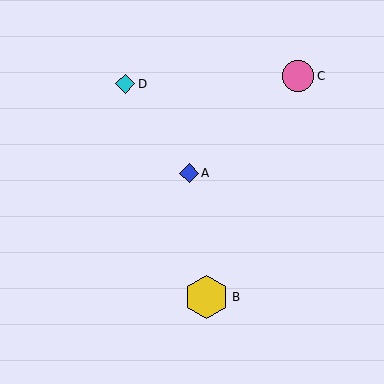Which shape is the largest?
The yellow hexagon (labeled B) is the largest.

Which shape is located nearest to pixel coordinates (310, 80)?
The pink circle (labeled C) at (298, 76) is nearest to that location.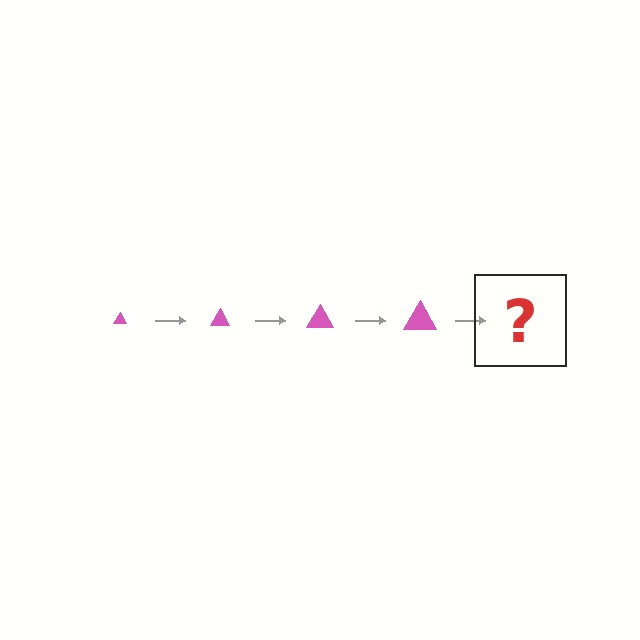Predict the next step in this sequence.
The next step is a pink triangle, larger than the previous one.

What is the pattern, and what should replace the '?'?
The pattern is that the triangle gets progressively larger each step. The '?' should be a pink triangle, larger than the previous one.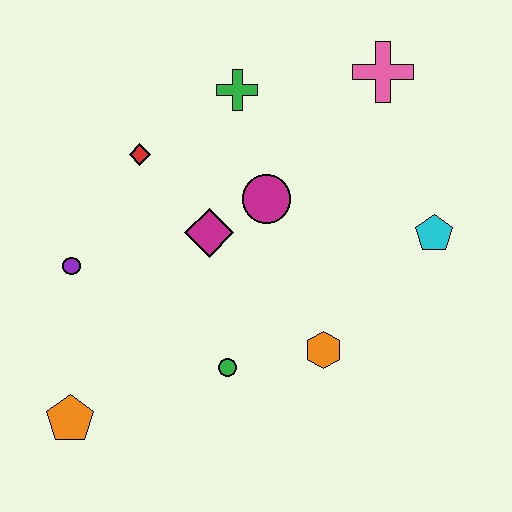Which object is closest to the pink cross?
The green cross is closest to the pink cross.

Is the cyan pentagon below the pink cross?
Yes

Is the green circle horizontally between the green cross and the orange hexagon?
No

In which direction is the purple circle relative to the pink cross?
The purple circle is to the left of the pink cross.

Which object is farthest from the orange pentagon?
The pink cross is farthest from the orange pentagon.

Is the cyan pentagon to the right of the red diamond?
Yes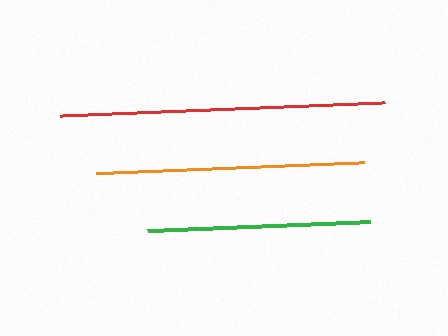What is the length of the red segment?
The red segment is approximately 325 pixels long.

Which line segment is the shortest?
The green line is the shortest at approximately 223 pixels.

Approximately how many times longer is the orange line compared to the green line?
The orange line is approximately 1.2 times the length of the green line.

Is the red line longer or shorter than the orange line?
The red line is longer than the orange line.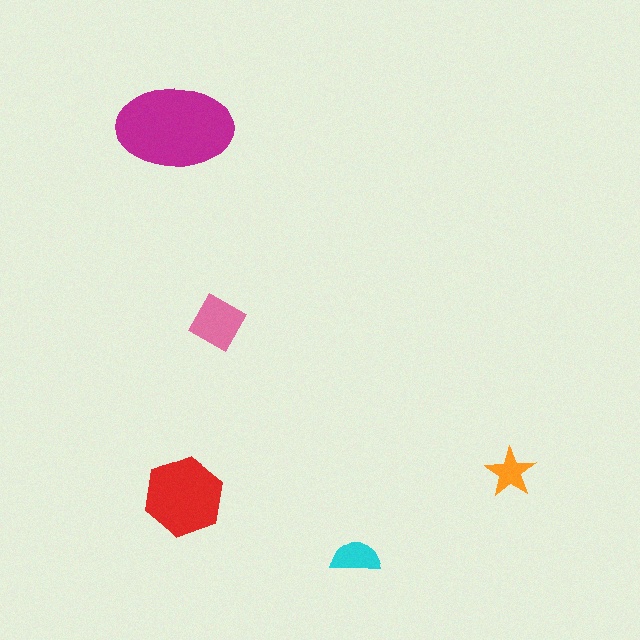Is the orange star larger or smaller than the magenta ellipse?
Smaller.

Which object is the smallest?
The orange star.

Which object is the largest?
The magenta ellipse.